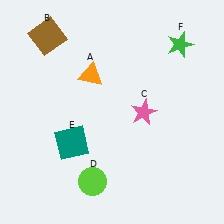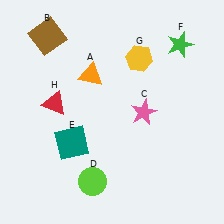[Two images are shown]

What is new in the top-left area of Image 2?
A red triangle (H) was added in the top-left area of Image 2.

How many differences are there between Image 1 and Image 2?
There are 2 differences between the two images.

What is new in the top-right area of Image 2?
A yellow hexagon (G) was added in the top-right area of Image 2.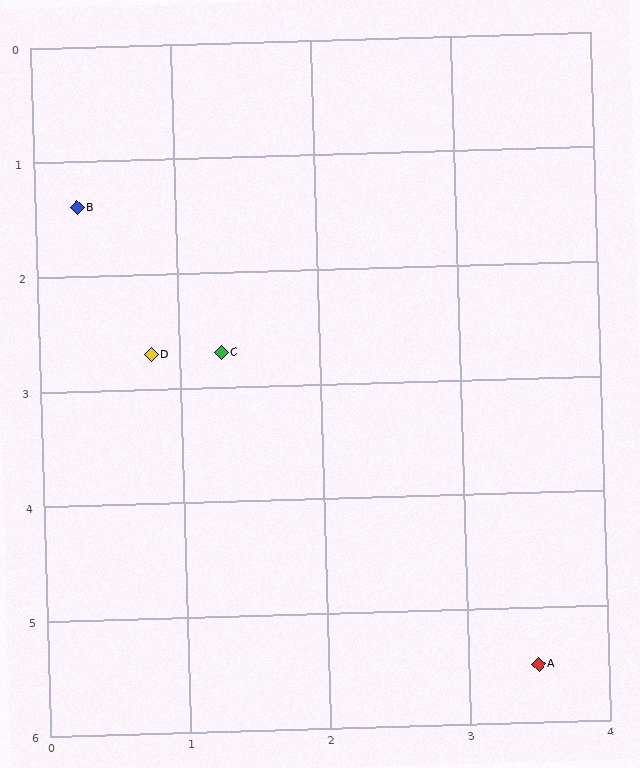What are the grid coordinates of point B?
Point B is at approximately (0.3, 1.4).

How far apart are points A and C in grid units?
Points A and C are about 3.6 grid units apart.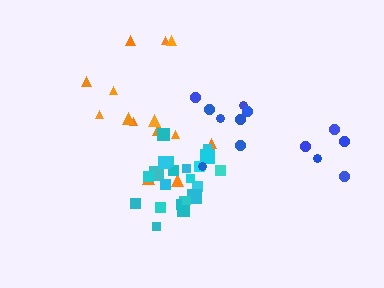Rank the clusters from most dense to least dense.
cyan, blue, orange.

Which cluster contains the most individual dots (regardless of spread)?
Cyan (23).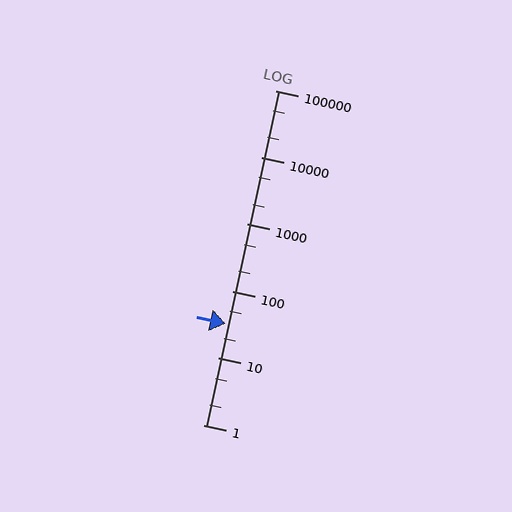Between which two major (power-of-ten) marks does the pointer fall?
The pointer is between 10 and 100.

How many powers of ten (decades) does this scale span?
The scale spans 5 decades, from 1 to 100000.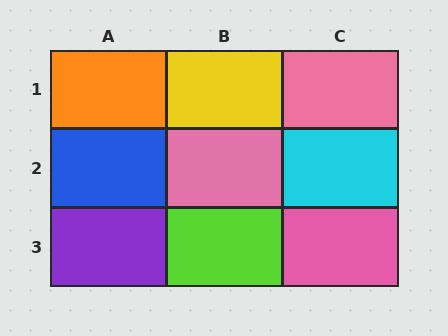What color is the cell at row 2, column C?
Cyan.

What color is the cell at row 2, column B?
Pink.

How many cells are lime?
1 cell is lime.